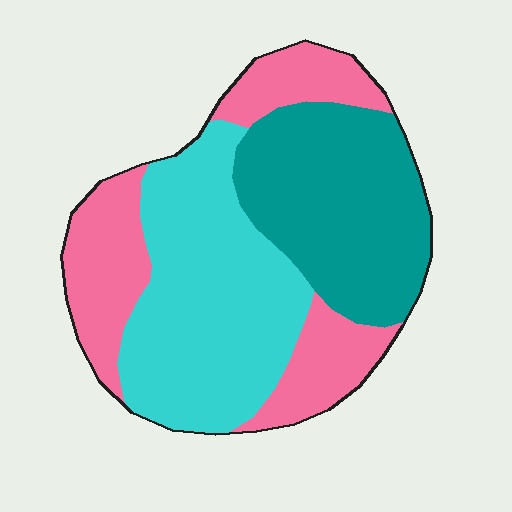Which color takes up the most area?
Cyan, at roughly 40%.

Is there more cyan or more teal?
Cyan.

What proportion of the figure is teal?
Teal covers roughly 30% of the figure.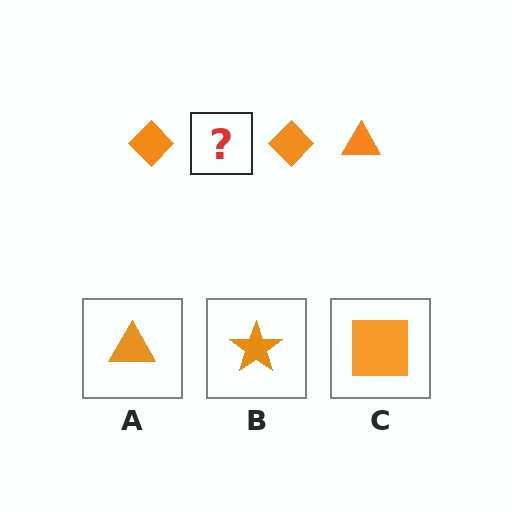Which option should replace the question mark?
Option A.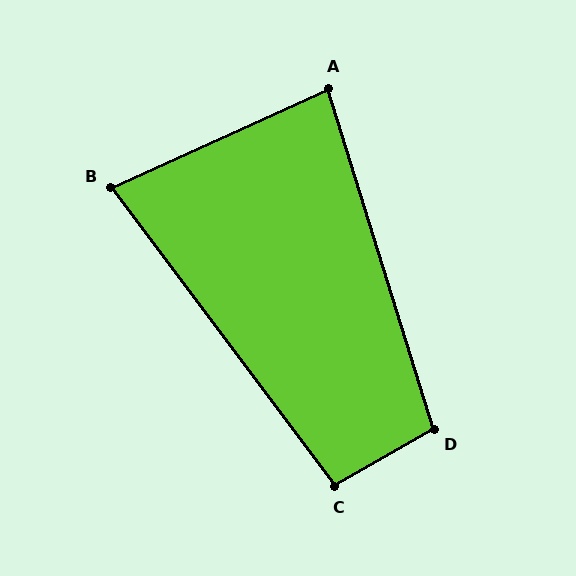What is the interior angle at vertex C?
Approximately 97 degrees (obtuse).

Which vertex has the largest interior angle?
D, at approximately 102 degrees.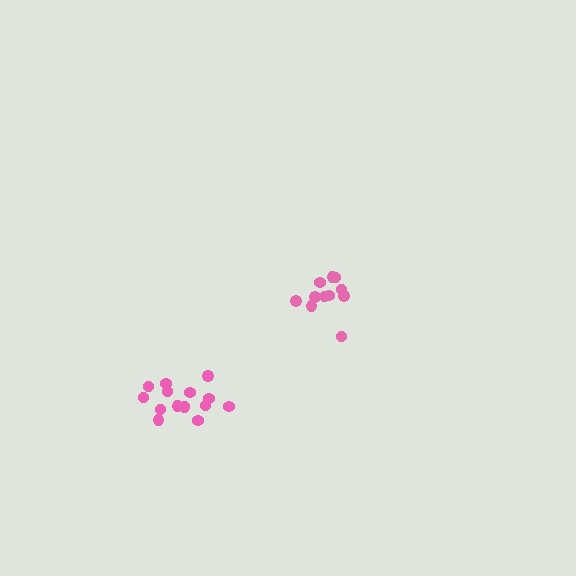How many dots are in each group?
Group 1: 11 dots, Group 2: 15 dots (26 total).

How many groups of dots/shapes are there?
There are 2 groups.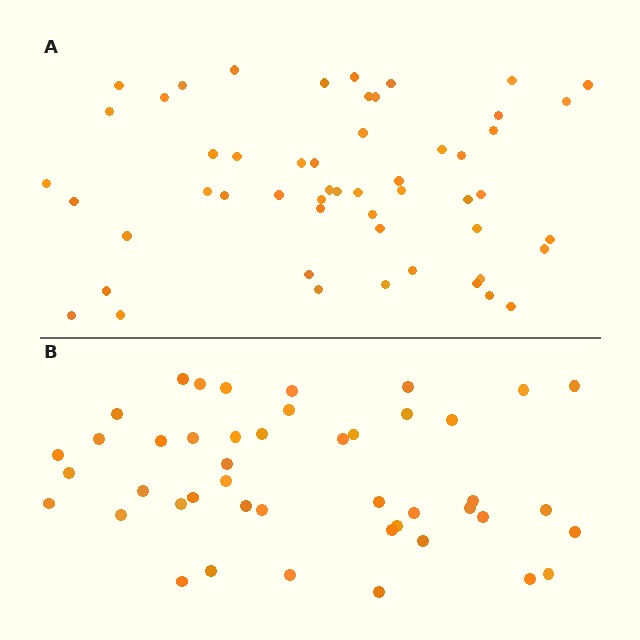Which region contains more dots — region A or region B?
Region A (the top region) has more dots.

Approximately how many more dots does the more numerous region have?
Region A has roughly 8 or so more dots than region B.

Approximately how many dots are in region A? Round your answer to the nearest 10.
About 50 dots. (The exact count is 53, which rounds to 50.)